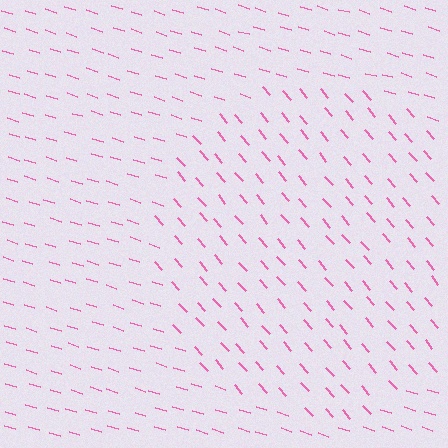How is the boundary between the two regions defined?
The boundary is defined purely by a change in line orientation (approximately 31 degrees difference). All lines are the same color and thickness.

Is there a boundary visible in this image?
Yes, there is a texture boundary formed by a change in line orientation.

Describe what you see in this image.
The image is filled with small pink line segments. A circle region in the image has lines oriented differently from the surrounding lines, creating a visible texture boundary.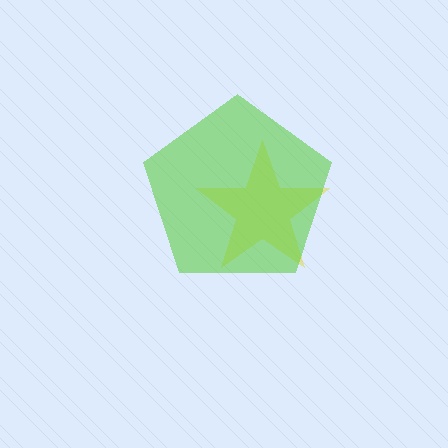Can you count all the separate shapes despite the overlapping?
Yes, there are 2 separate shapes.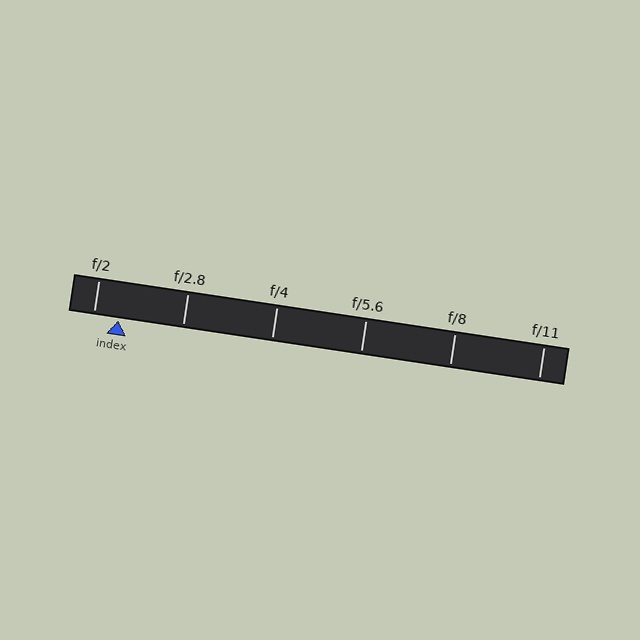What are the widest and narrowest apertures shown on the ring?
The widest aperture shown is f/2 and the narrowest is f/11.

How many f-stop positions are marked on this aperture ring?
There are 6 f-stop positions marked.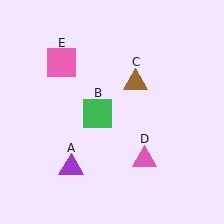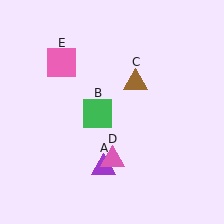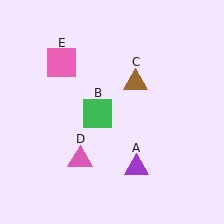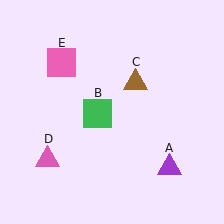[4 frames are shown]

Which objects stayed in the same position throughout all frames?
Green square (object B) and brown triangle (object C) and pink square (object E) remained stationary.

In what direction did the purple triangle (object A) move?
The purple triangle (object A) moved right.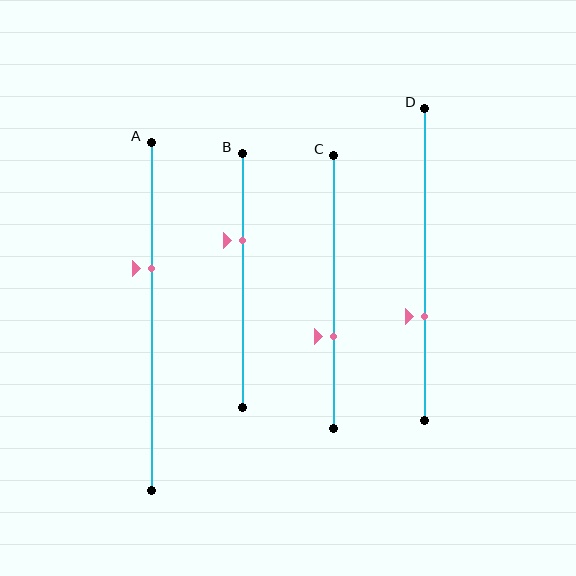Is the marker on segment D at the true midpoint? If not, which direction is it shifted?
No, the marker on segment D is shifted downward by about 17% of the segment length.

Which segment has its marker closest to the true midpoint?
Segment A has its marker closest to the true midpoint.